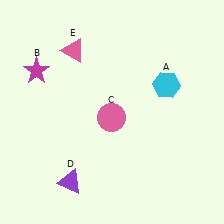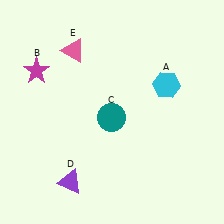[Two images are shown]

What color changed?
The circle (C) changed from pink in Image 1 to teal in Image 2.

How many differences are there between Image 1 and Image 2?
There is 1 difference between the two images.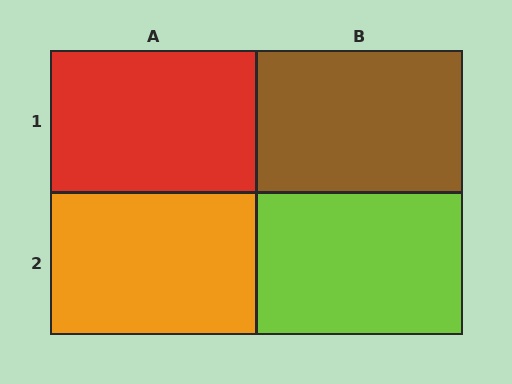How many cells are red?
1 cell is red.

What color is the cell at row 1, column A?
Red.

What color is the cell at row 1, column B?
Brown.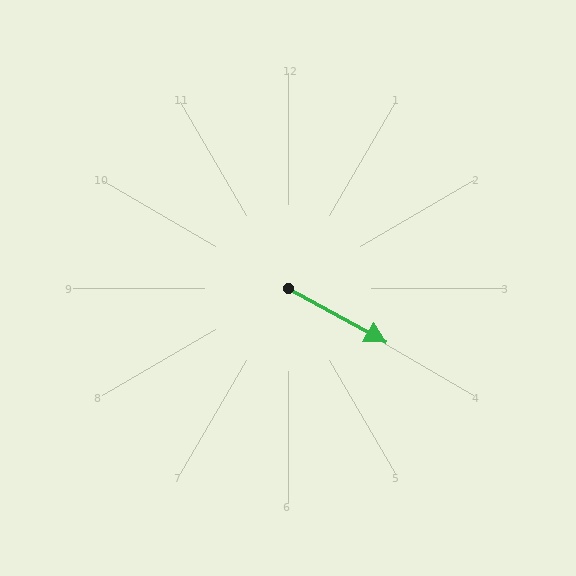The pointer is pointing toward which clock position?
Roughly 4 o'clock.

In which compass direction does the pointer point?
Southeast.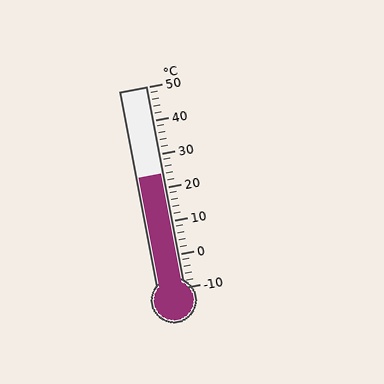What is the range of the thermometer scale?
The thermometer scale ranges from -10°C to 50°C.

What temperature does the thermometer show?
The thermometer shows approximately 24°C.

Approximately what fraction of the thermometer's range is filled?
The thermometer is filled to approximately 55% of its range.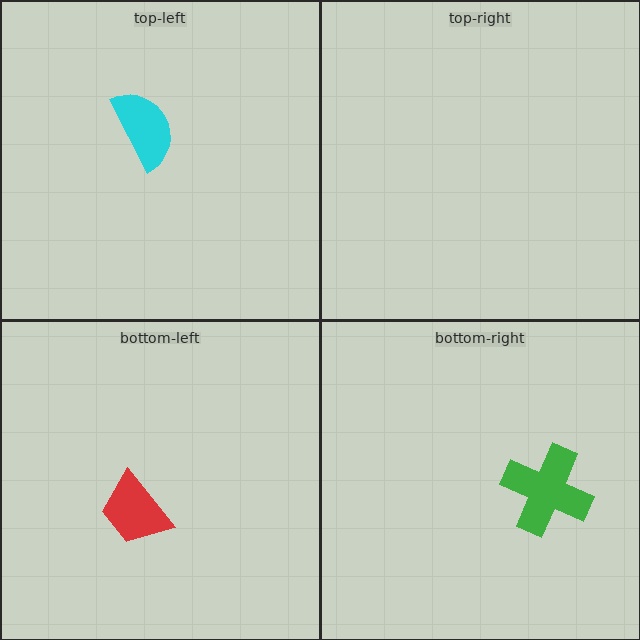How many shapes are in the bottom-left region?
1.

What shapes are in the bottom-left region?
The red trapezoid.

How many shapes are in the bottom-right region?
1.